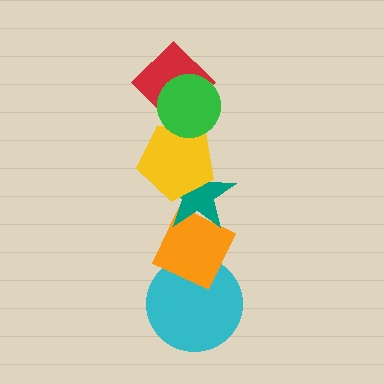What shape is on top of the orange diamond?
The teal star is on top of the orange diamond.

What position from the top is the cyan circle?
The cyan circle is 6th from the top.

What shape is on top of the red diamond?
The green circle is on top of the red diamond.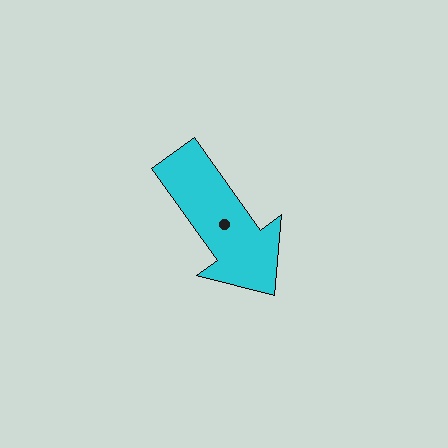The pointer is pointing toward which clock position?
Roughly 5 o'clock.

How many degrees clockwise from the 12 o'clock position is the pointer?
Approximately 144 degrees.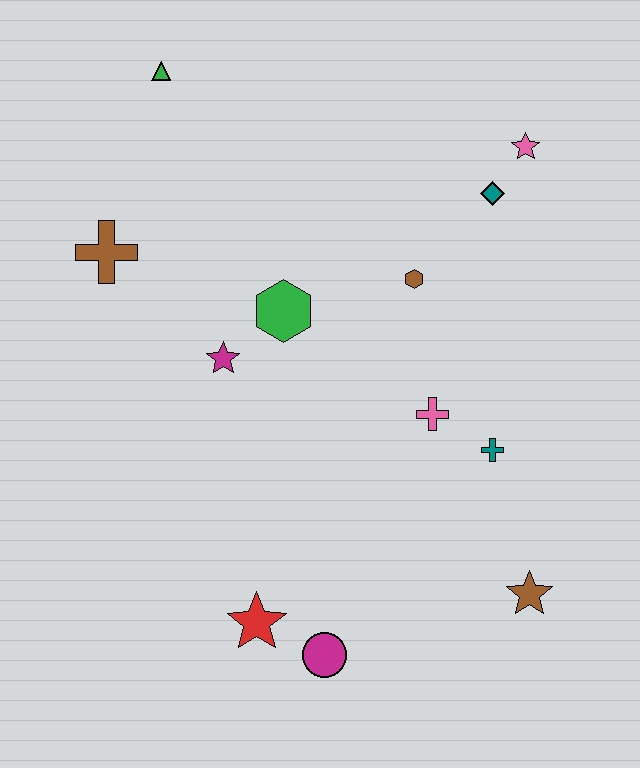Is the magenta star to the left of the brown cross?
No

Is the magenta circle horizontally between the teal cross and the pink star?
No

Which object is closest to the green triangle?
The brown cross is closest to the green triangle.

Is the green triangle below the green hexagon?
No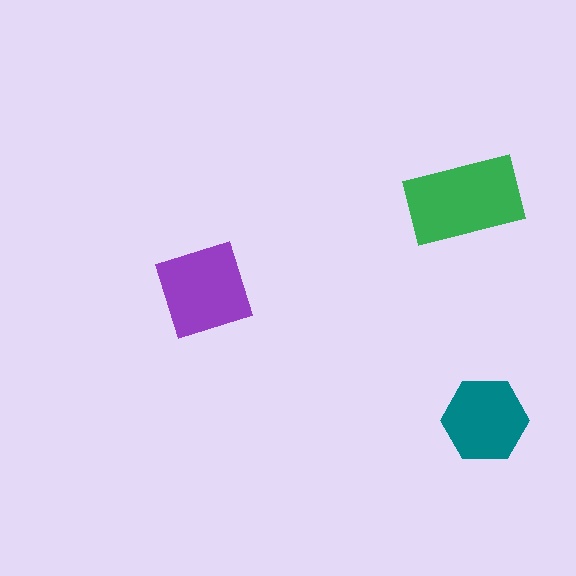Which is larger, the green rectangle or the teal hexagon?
The green rectangle.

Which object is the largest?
The green rectangle.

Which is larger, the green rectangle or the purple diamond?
The green rectangle.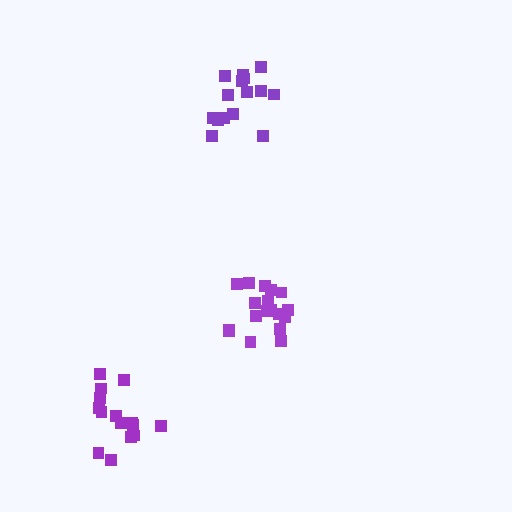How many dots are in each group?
Group 1: 15 dots, Group 2: 15 dots, Group 3: 18 dots (48 total).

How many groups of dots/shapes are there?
There are 3 groups.